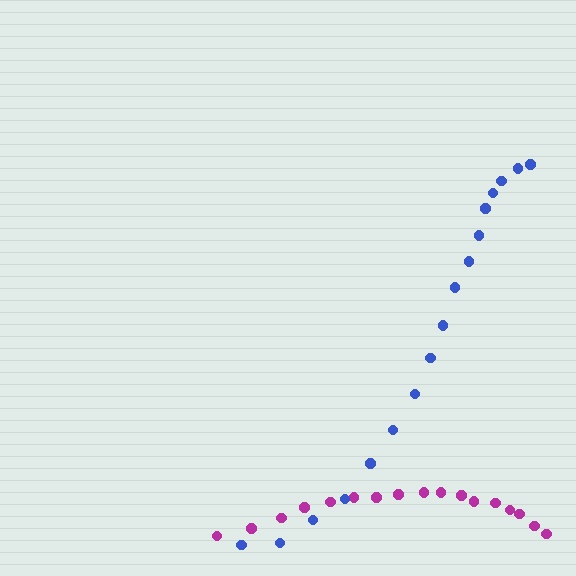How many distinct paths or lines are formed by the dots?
There are 2 distinct paths.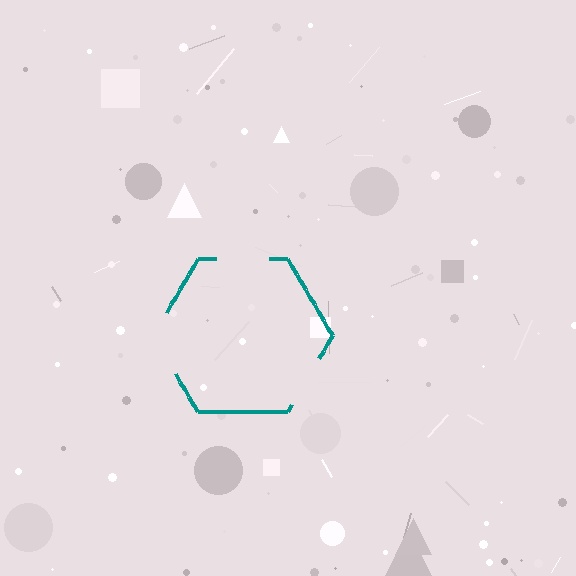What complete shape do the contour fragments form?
The contour fragments form a hexagon.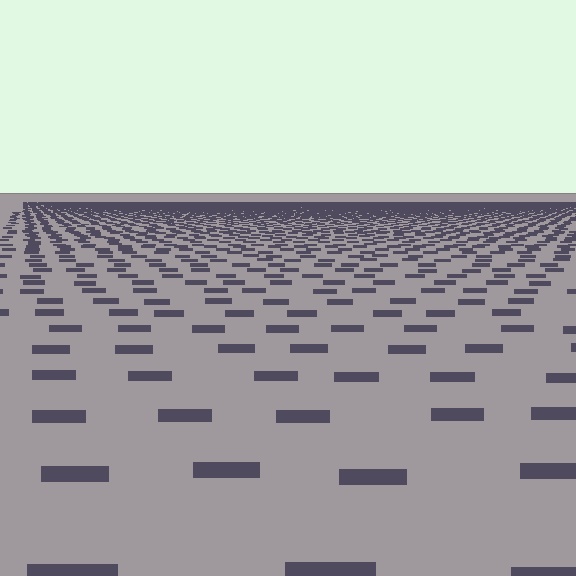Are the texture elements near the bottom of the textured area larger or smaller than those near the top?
Larger. Near the bottom, elements are closer to the viewer and appear at a bigger on-screen size.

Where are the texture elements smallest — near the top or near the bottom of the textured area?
Near the top.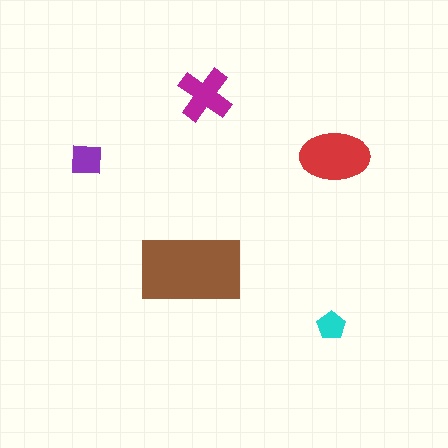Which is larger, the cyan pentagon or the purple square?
The purple square.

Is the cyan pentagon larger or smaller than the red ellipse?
Smaller.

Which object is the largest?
The brown rectangle.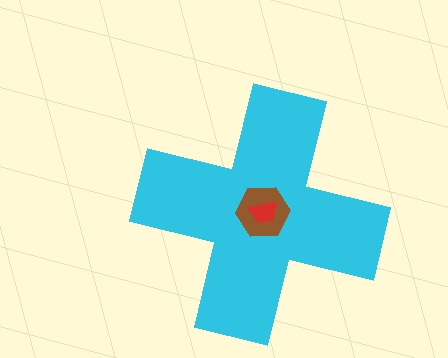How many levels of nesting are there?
3.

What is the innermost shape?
The red trapezoid.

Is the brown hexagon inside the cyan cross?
Yes.